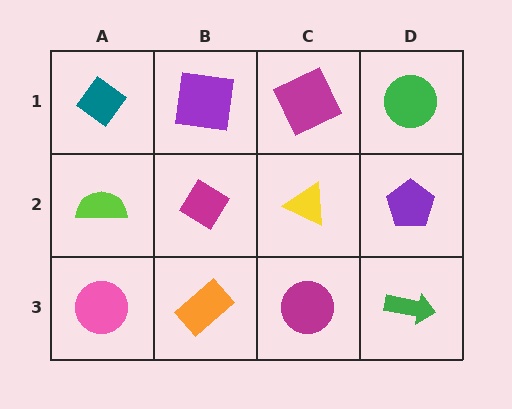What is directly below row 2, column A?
A pink circle.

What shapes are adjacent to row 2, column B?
A purple square (row 1, column B), an orange rectangle (row 3, column B), a lime semicircle (row 2, column A), a yellow triangle (row 2, column C).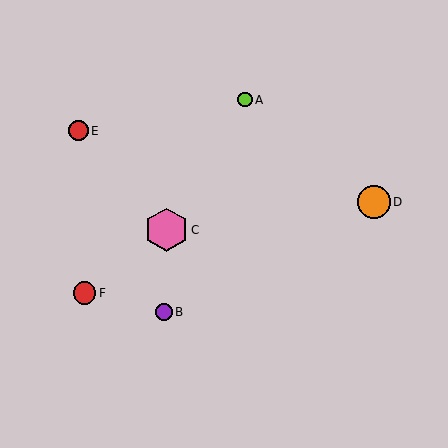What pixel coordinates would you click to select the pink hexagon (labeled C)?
Click at (166, 230) to select the pink hexagon C.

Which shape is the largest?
The pink hexagon (labeled C) is the largest.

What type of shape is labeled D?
Shape D is an orange circle.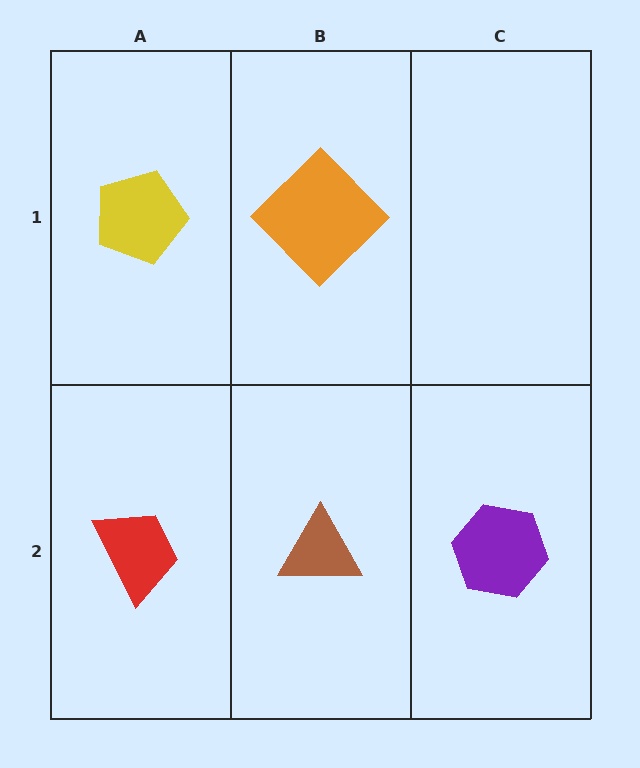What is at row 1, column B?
An orange diamond.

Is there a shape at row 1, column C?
No, that cell is empty.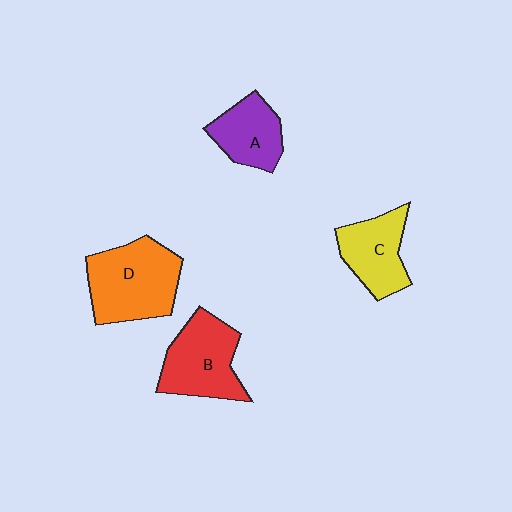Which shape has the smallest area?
Shape A (purple).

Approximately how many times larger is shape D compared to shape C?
Approximately 1.4 times.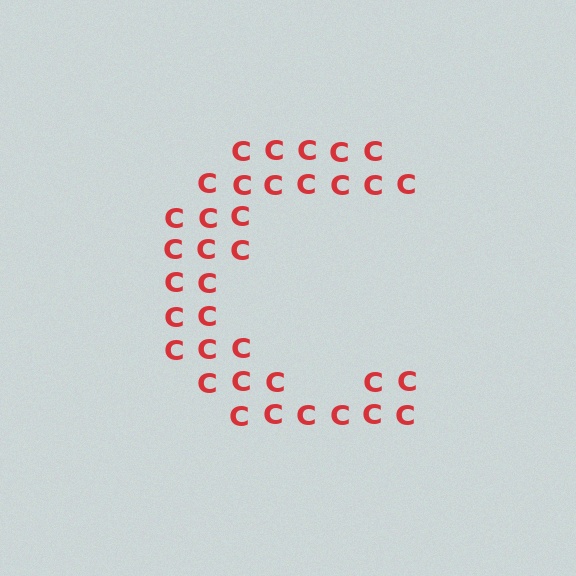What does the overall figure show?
The overall figure shows the letter C.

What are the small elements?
The small elements are letter C's.